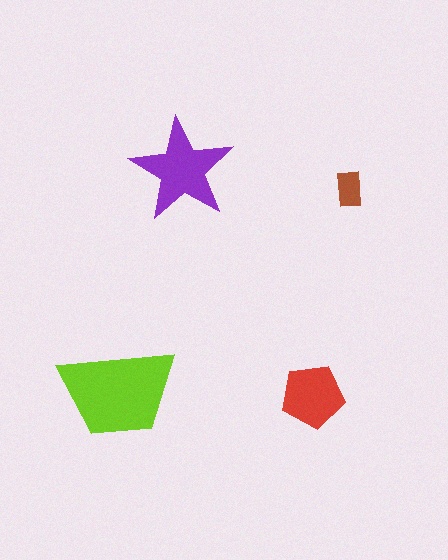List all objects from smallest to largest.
The brown rectangle, the red pentagon, the purple star, the lime trapezoid.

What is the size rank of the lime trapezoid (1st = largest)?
1st.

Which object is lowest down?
The red pentagon is bottommost.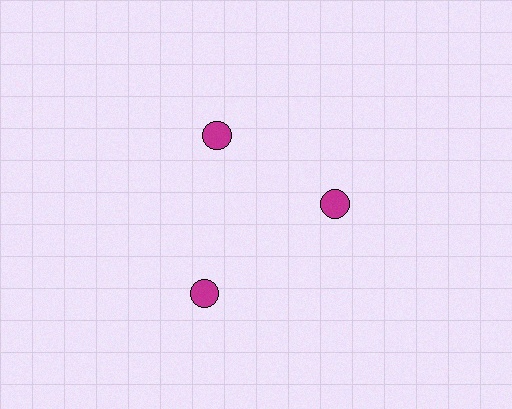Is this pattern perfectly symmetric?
No. The 3 magenta circles are arranged in a ring, but one element near the 7 o'clock position is pushed outward from the center, breaking the 3-fold rotational symmetry.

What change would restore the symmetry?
The symmetry would be restored by moving it inward, back onto the ring so that all 3 circles sit at equal angles and equal distance from the center.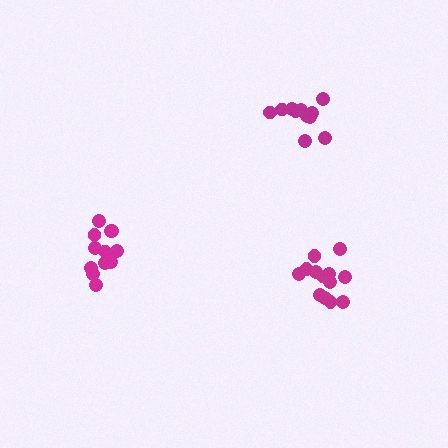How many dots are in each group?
Group 1: 13 dots, Group 2: 12 dots, Group 3: 11 dots (36 total).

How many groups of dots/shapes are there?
There are 3 groups.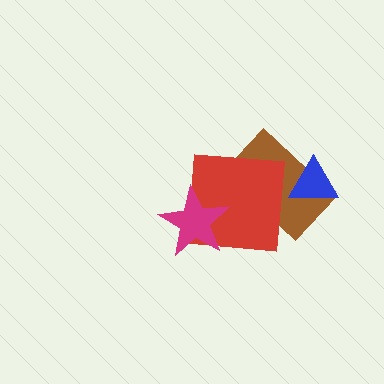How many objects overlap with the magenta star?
1 object overlaps with the magenta star.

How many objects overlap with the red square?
2 objects overlap with the red square.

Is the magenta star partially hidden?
No, no other shape covers it.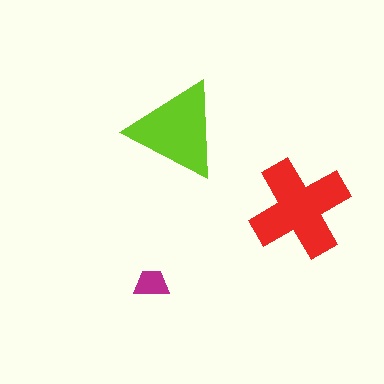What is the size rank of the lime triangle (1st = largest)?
2nd.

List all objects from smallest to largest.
The magenta trapezoid, the lime triangle, the red cross.